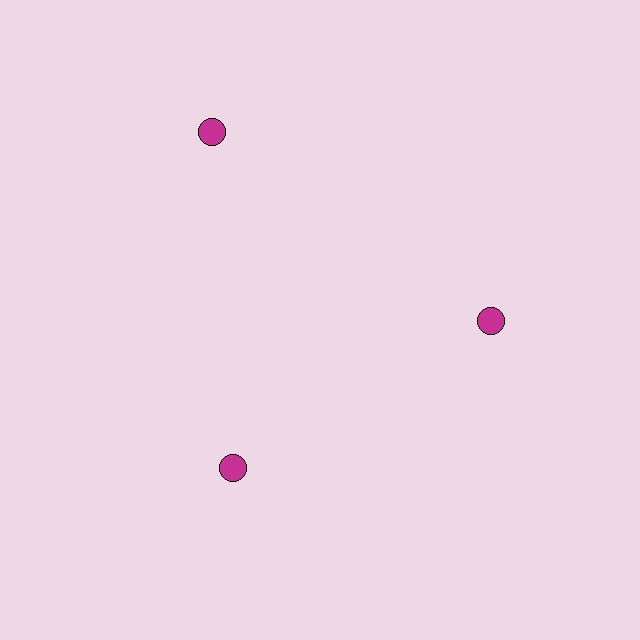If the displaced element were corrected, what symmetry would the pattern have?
It would have 3-fold rotational symmetry — the pattern would map onto itself every 120 degrees.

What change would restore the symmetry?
The symmetry would be restored by moving it inward, back onto the ring so that all 3 circles sit at equal angles and equal distance from the center.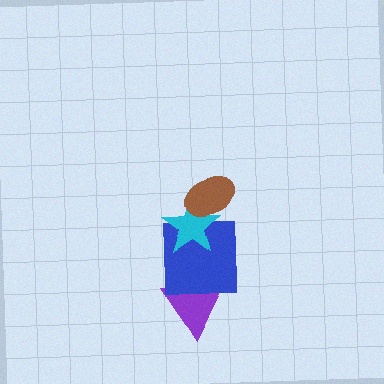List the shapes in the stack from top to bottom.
From top to bottom: the brown ellipse, the cyan star, the blue square, the purple triangle.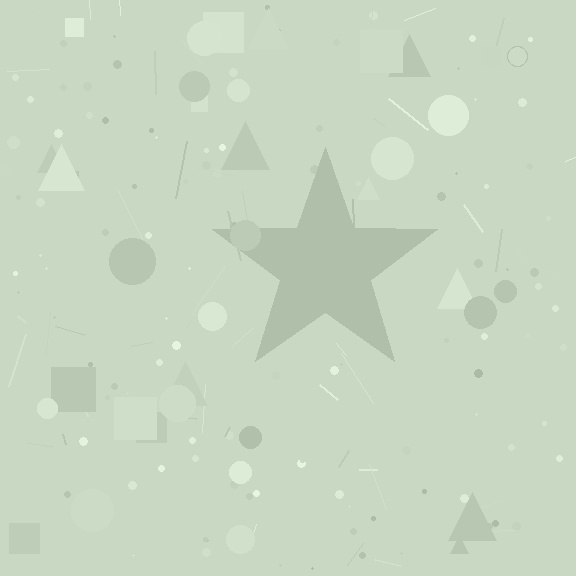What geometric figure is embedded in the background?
A star is embedded in the background.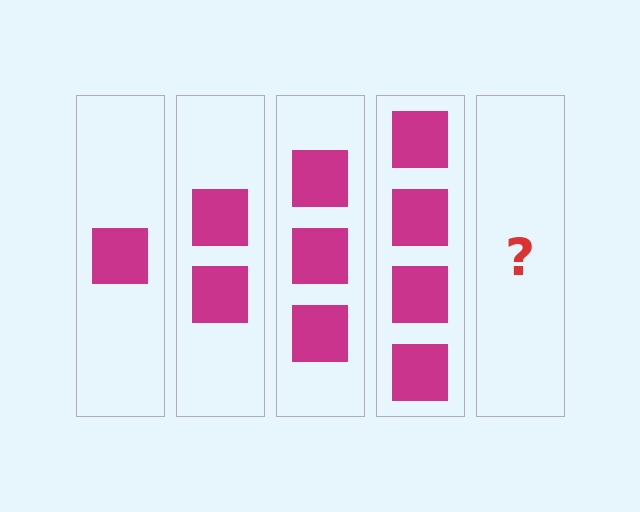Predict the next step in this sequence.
The next step is 5 squares.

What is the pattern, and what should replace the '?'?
The pattern is that each step adds one more square. The '?' should be 5 squares.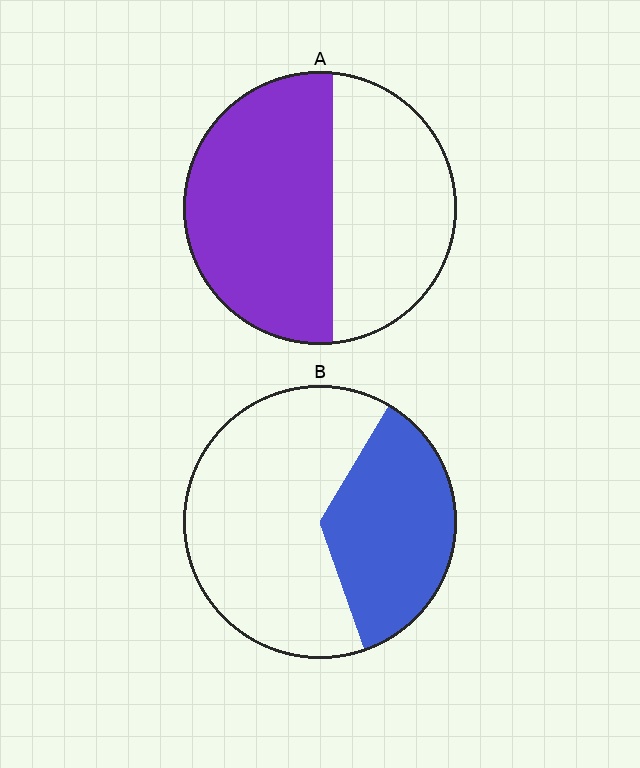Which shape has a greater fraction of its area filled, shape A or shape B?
Shape A.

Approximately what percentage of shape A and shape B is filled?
A is approximately 55% and B is approximately 35%.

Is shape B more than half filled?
No.